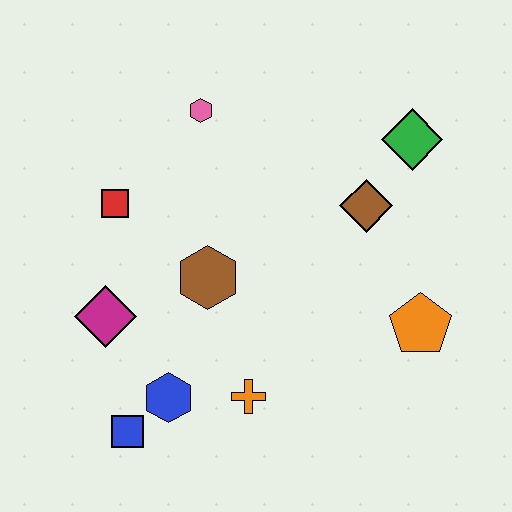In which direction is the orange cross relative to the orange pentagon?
The orange cross is to the left of the orange pentagon.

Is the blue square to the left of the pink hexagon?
Yes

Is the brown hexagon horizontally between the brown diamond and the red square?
Yes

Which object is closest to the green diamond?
The brown diamond is closest to the green diamond.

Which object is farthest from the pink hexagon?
The blue square is farthest from the pink hexagon.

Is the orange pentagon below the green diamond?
Yes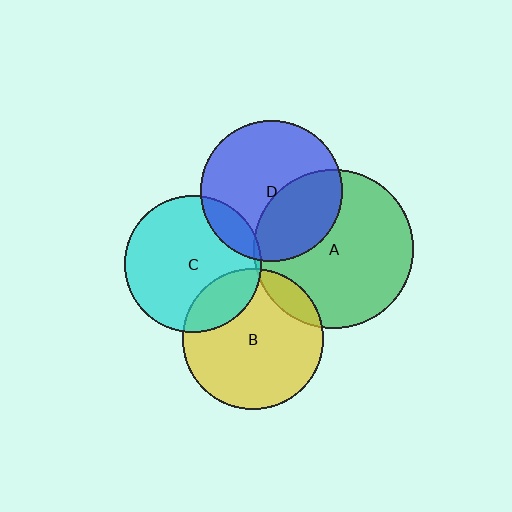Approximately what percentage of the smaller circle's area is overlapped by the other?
Approximately 20%.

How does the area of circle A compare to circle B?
Approximately 1.3 times.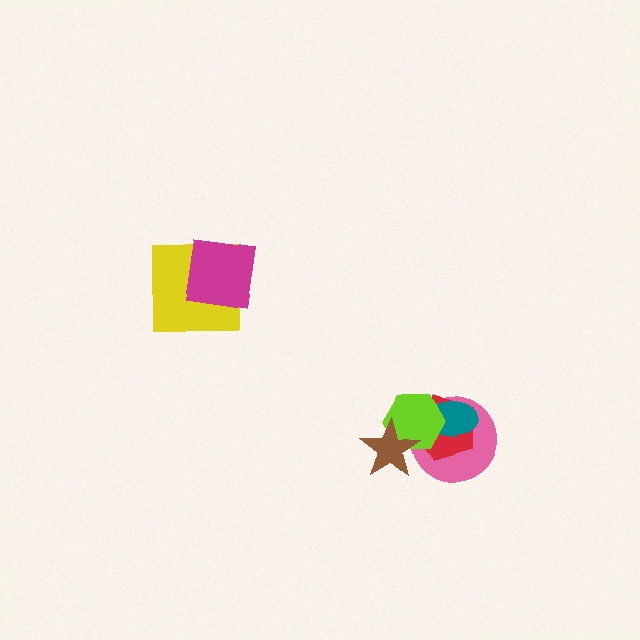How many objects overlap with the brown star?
3 objects overlap with the brown star.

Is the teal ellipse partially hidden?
Yes, it is partially covered by another shape.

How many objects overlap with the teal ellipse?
3 objects overlap with the teal ellipse.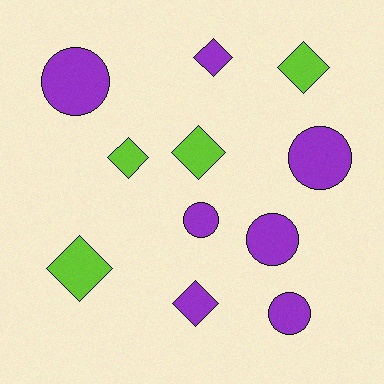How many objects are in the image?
There are 11 objects.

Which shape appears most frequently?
Diamond, with 6 objects.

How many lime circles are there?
There are no lime circles.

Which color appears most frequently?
Purple, with 7 objects.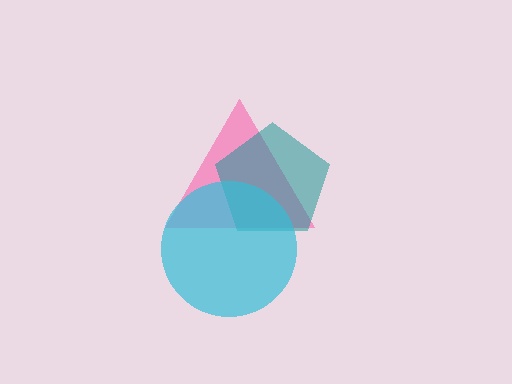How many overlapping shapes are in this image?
There are 3 overlapping shapes in the image.